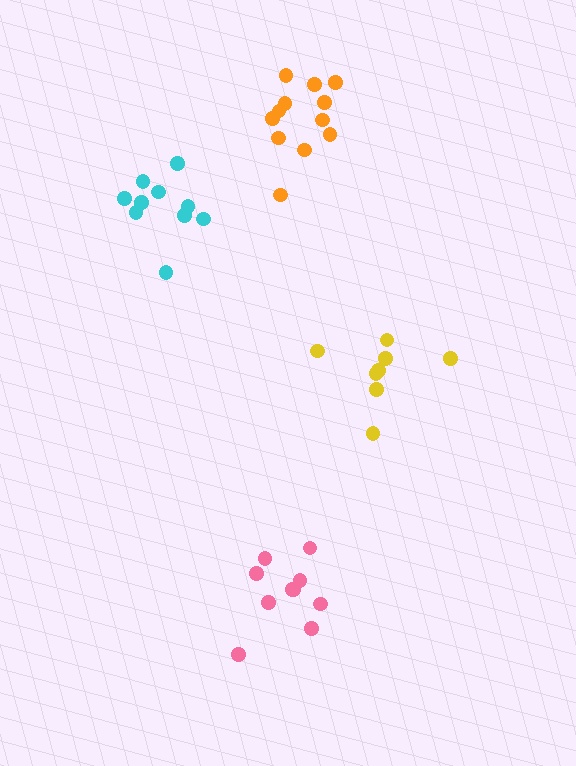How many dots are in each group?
Group 1: 10 dots, Group 2: 10 dots, Group 3: 12 dots, Group 4: 8 dots (40 total).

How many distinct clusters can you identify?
There are 4 distinct clusters.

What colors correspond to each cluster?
The clusters are colored: pink, cyan, orange, yellow.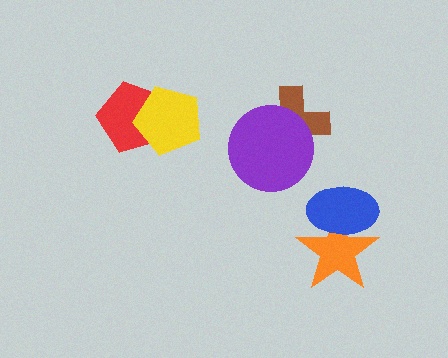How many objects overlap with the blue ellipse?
1 object overlaps with the blue ellipse.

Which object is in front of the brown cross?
The purple circle is in front of the brown cross.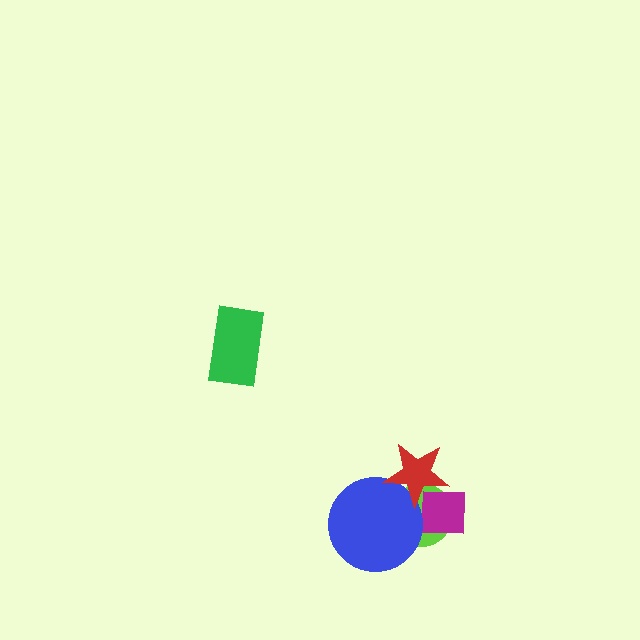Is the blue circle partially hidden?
Yes, it is partially covered by another shape.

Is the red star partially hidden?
No, no other shape covers it.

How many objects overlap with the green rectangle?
0 objects overlap with the green rectangle.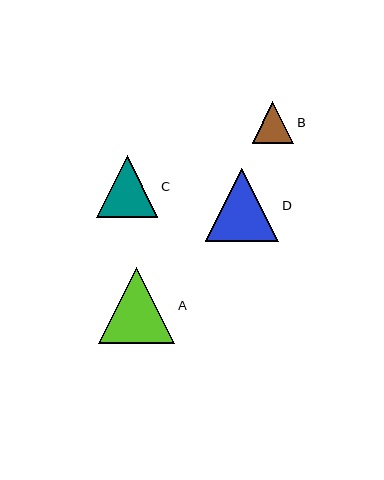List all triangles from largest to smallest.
From largest to smallest: A, D, C, B.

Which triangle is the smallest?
Triangle B is the smallest with a size of approximately 42 pixels.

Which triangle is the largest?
Triangle A is the largest with a size of approximately 76 pixels.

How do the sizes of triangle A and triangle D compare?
Triangle A and triangle D are approximately the same size.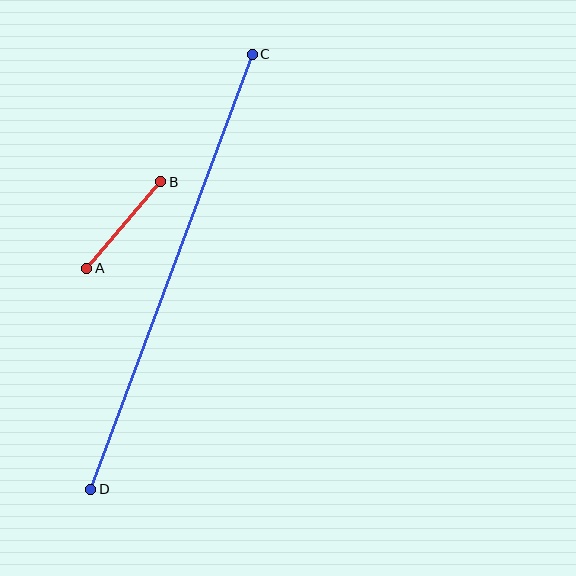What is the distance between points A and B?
The distance is approximately 114 pixels.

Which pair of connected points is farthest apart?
Points C and D are farthest apart.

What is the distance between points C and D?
The distance is approximately 464 pixels.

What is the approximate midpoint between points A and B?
The midpoint is at approximately (124, 225) pixels.